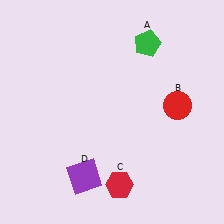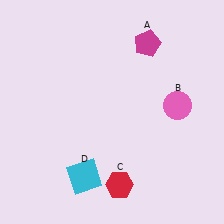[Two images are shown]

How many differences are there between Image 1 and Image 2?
There are 3 differences between the two images.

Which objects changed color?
A changed from green to magenta. B changed from red to pink. D changed from purple to cyan.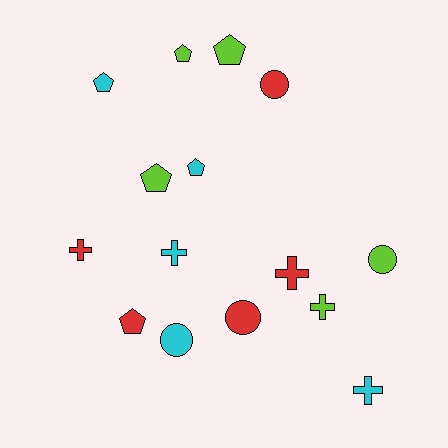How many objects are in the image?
There are 15 objects.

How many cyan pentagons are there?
There are 2 cyan pentagons.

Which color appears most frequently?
Cyan, with 5 objects.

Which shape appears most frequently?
Pentagon, with 6 objects.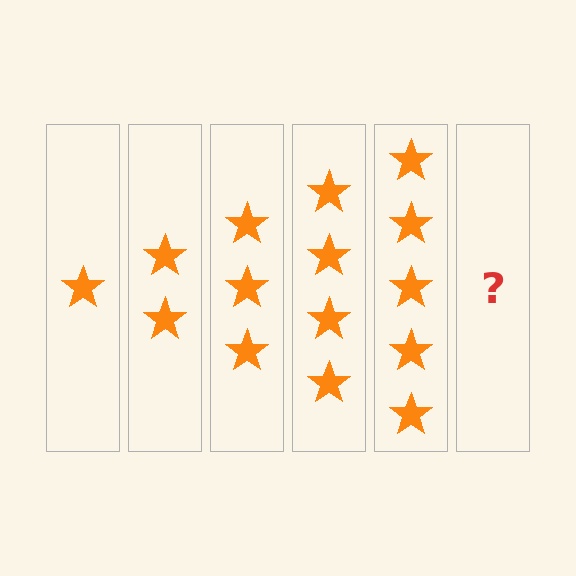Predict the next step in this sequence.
The next step is 6 stars.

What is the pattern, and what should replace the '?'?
The pattern is that each step adds one more star. The '?' should be 6 stars.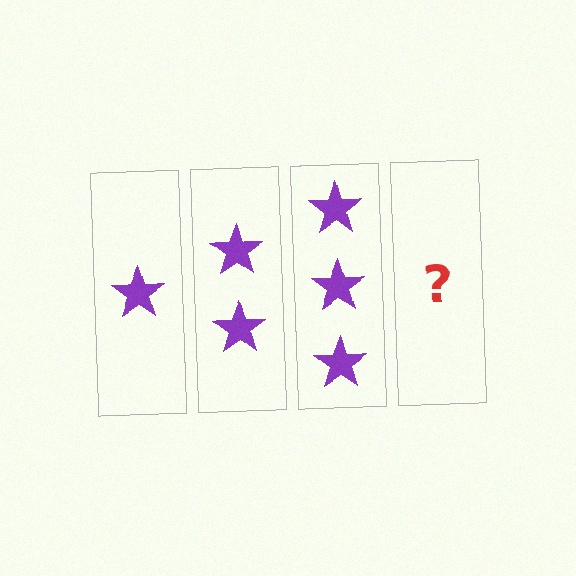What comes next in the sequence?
The next element should be 4 stars.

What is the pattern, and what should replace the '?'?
The pattern is that each step adds one more star. The '?' should be 4 stars.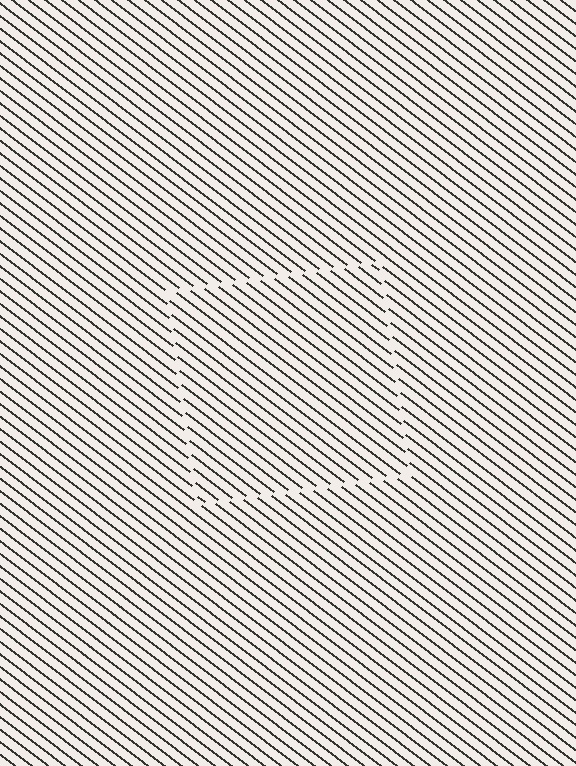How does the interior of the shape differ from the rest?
The interior of the shape contains the same grating, shifted by half a period — the contour is defined by the phase discontinuity where line-ends from the inner and outer gratings abut.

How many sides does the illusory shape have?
4 sides — the line-ends trace a square.